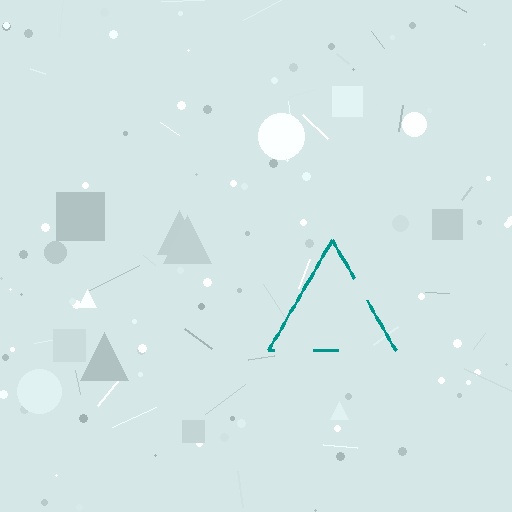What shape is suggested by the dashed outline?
The dashed outline suggests a triangle.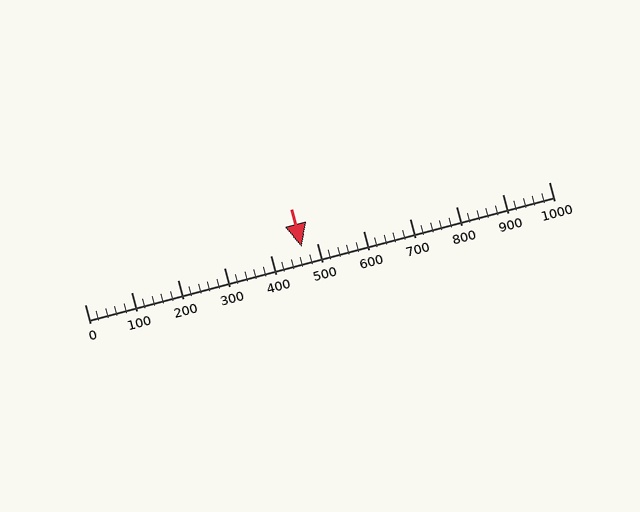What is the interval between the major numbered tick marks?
The major tick marks are spaced 100 units apart.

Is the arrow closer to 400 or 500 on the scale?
The arrow is closer to 500.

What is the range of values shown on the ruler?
The ruler shows values from 0 to 1000.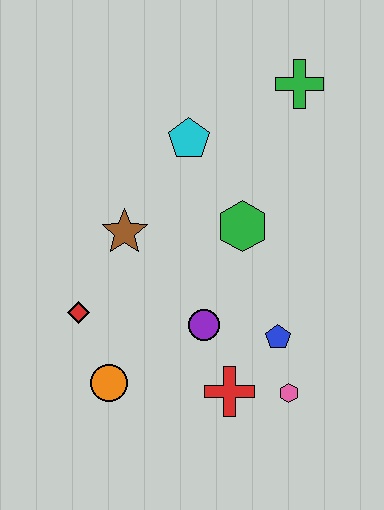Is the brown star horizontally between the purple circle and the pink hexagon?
No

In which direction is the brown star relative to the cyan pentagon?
The brown star is below the cyan pentagon.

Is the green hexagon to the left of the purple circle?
No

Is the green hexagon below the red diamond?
No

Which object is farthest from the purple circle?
The green cross is farthest from the purple circle.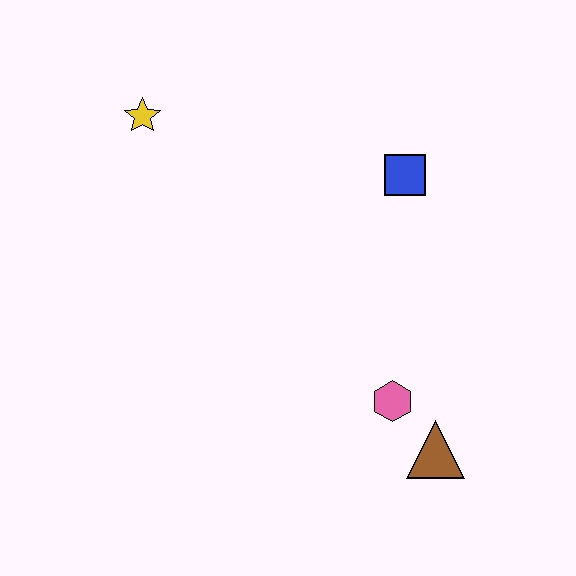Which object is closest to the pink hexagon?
The brown triangle is closest to the pink hexagon.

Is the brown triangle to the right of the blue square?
Yes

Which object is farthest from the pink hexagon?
The yellow star is farthest from the pink hexagon.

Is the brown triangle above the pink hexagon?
No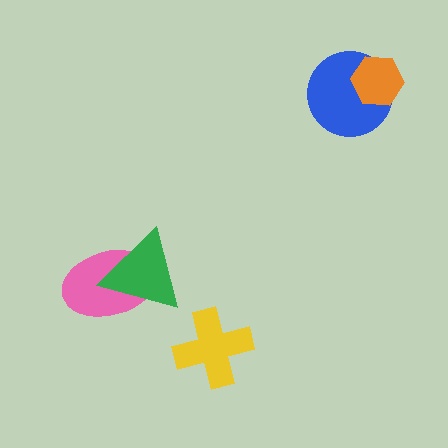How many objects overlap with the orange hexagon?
1 object overlaps with the orange hexagon.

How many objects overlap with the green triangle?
1 object overlaps with the green triangle.